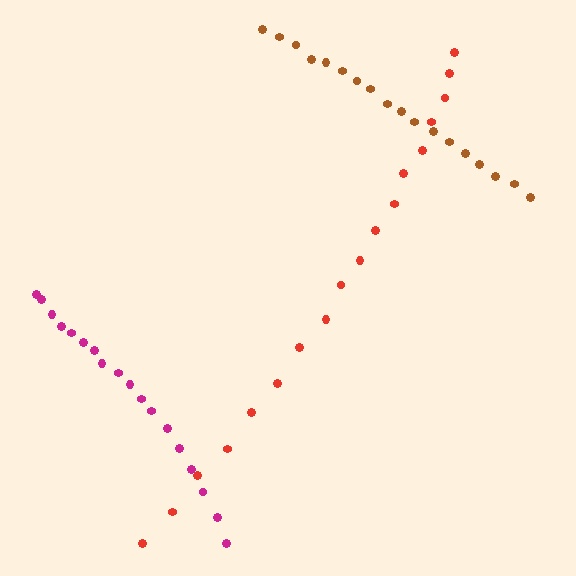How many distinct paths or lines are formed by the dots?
There are 3 distinct paths.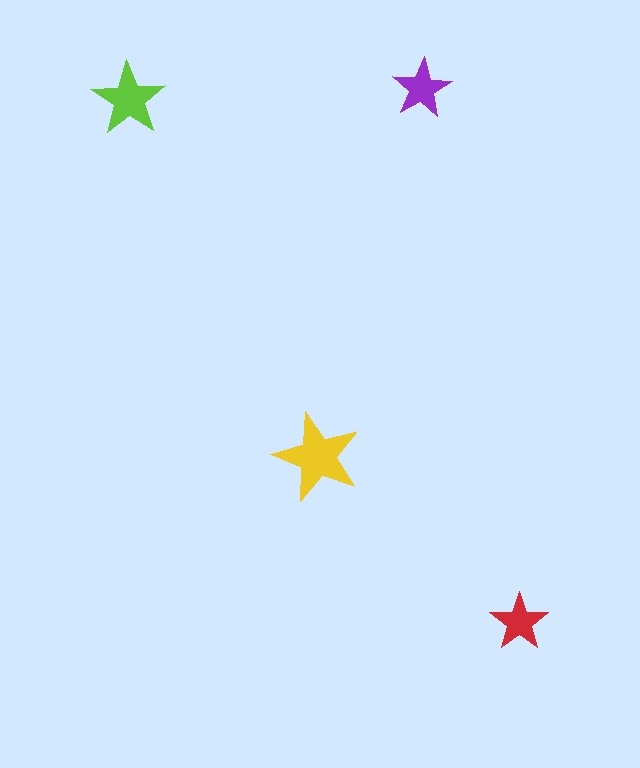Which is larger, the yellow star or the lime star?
The yellow one.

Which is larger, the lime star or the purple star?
The lime one.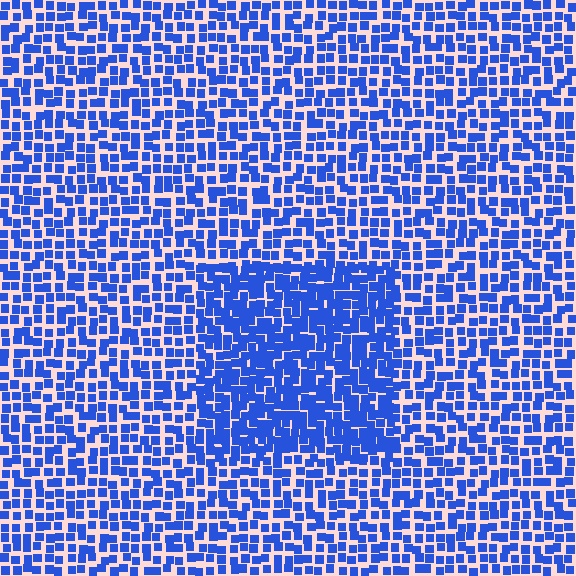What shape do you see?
I see a rectangle.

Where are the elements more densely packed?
The elements are more densely packed inside the rectangle boundary.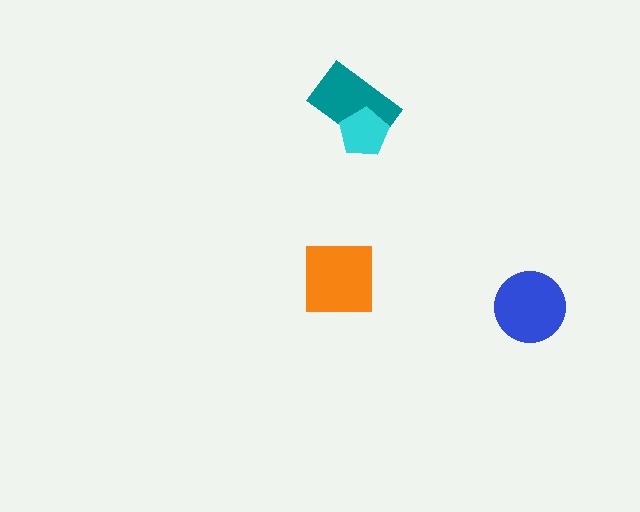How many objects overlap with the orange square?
0 objects overlap with the orange square.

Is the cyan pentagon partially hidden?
No, no other shape covers it.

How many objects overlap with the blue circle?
0 objects overlap with the blue circle.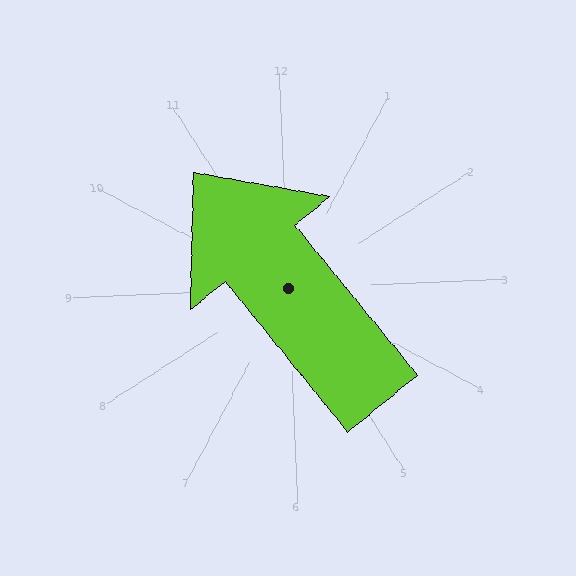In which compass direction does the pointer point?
Northwest.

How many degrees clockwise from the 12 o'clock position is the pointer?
Approximately 323 degrees.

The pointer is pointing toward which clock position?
Roughly 11 o'clock.